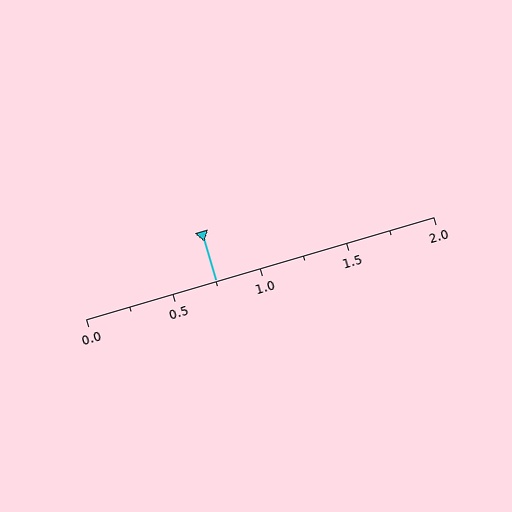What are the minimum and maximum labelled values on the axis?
The axis runs from 0.0 to 2.0.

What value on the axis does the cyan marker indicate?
The marker indicates approximately 0.75.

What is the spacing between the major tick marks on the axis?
The major ticks are spaced 0.5 apart.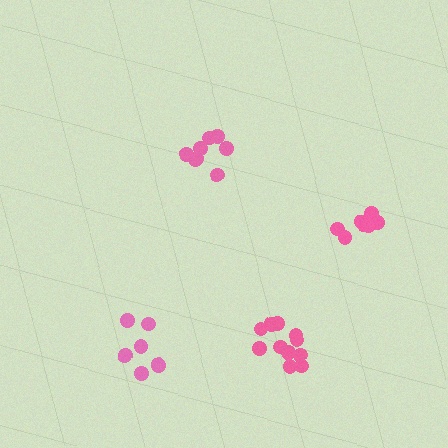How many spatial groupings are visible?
There are 4 spatial groupings.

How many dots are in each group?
Group 1: 7 dots, Group 2: 11 dots, Group 3: 8 dots, Group 4: 10 dots (36 total).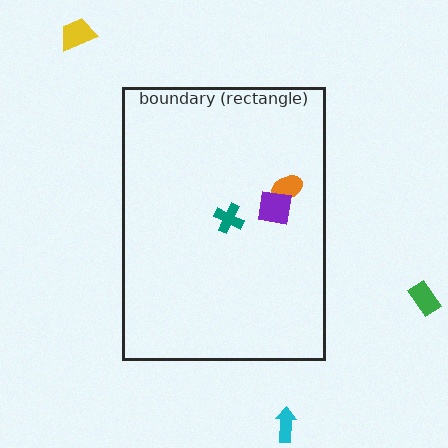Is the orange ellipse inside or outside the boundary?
Inside.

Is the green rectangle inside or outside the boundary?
Outside.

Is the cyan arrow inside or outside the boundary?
Outside.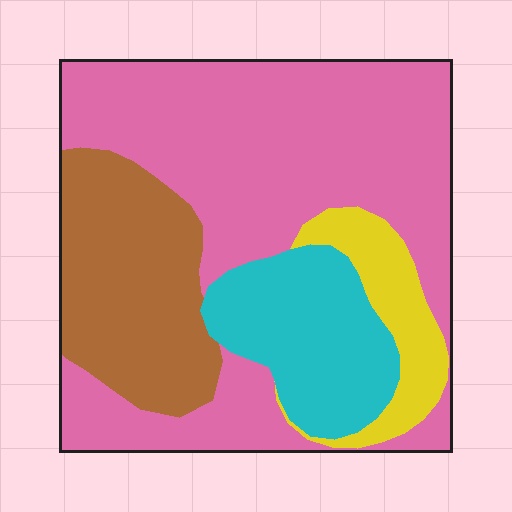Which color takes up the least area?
Yellow, at roughly 10%.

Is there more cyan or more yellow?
Cyan.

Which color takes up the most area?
Pink, at roughly 55%.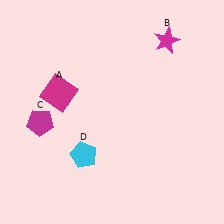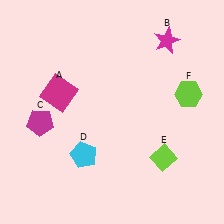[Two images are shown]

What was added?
A lime diamond (E), a lime hexagon (F) were added in Image 2.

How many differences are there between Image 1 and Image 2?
There are 2 differences between the two images.